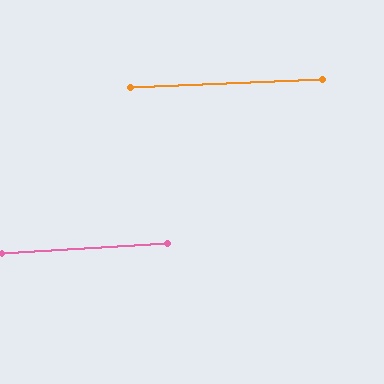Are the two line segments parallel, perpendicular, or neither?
Parallel — their directions differ by only 1.1°.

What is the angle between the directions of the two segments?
Approximately 1 degree.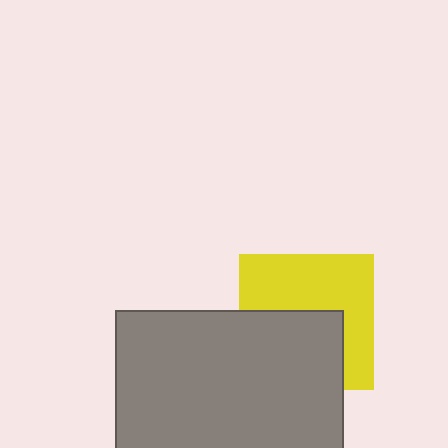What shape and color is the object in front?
The object in front is a gray rectangle.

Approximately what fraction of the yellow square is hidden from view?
Roughly 46% of the yellow square is hidden behind the gray rectangle.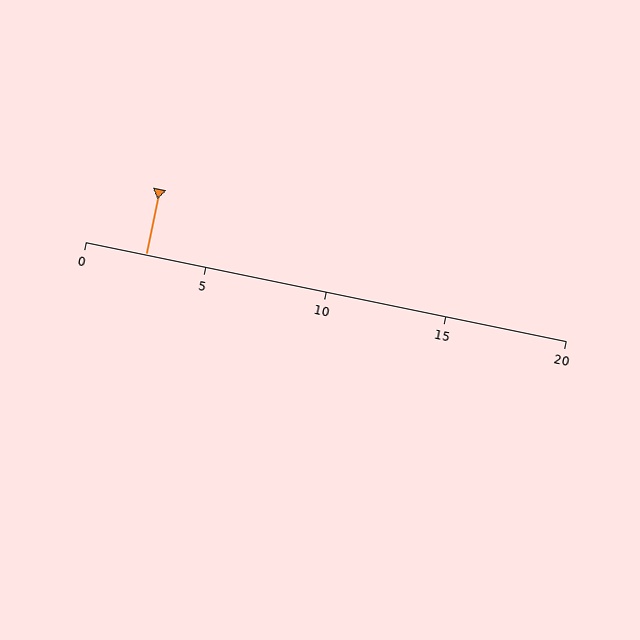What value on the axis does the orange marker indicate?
The marker indicates approximately 2.5.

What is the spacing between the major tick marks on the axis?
The major ticks are spaced 5 apart.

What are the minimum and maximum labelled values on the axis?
The axis runs from 0 to 20.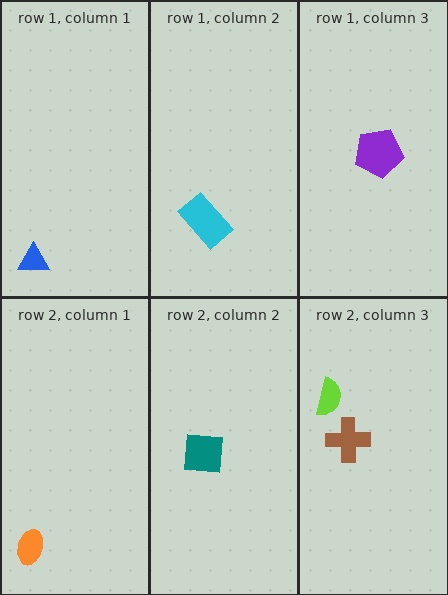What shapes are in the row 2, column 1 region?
The orange ellipse.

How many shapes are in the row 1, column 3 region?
1.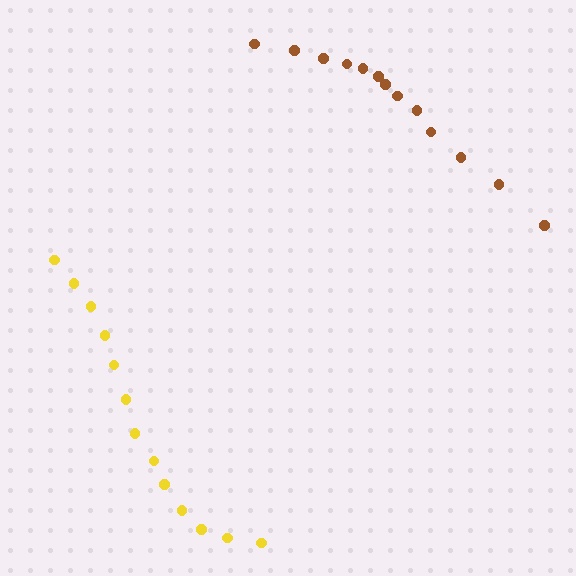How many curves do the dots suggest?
There are 2 distinct paths.